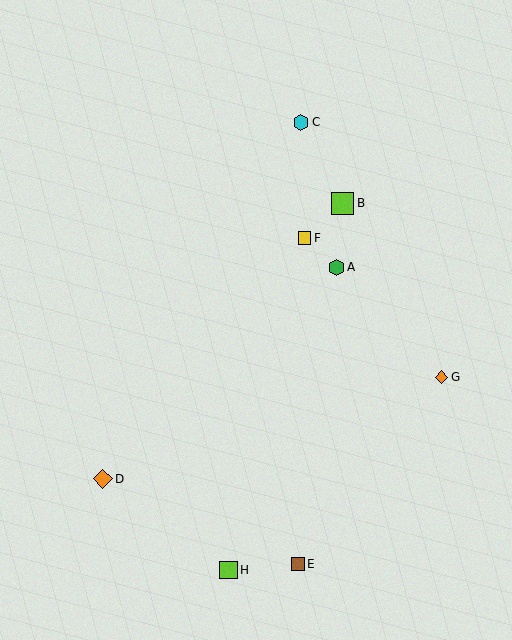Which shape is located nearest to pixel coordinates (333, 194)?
The lime square (labeled B) at (343, 203) is nearest to that location.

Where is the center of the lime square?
The center of the lime square is at (228, 570).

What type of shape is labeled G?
Shape G is an orange diamond.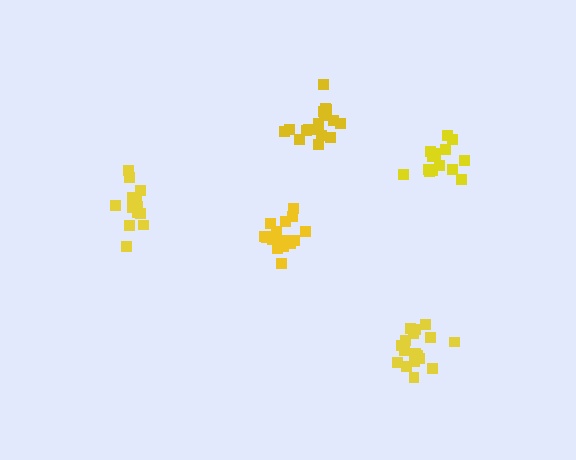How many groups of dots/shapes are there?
There are 5 groups.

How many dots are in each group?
Group 1: 17 dots, Group 2: 13 dots, Group 3: 15 dots, Group 4: 17 dots, Group 5: 16 dots (78 total).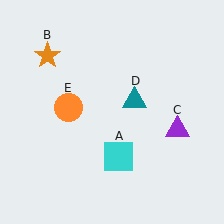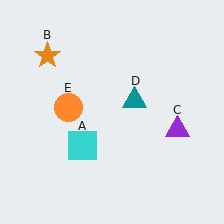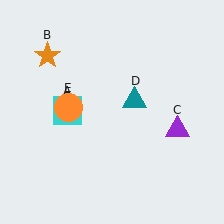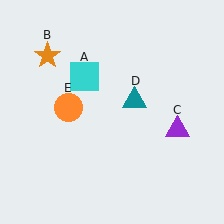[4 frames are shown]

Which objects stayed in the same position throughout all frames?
Orange star (object B) and purple triangle (object C) and teal triangle (object D) and orange circle (object E) remained stationary.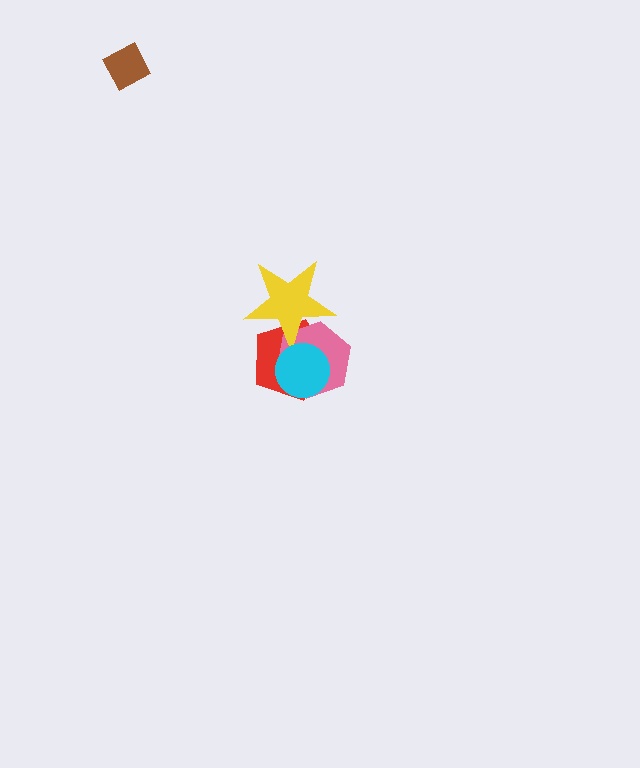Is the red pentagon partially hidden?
Yes, it is partially covered by another shape.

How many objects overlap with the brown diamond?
0 objects overlap with the brown diamond.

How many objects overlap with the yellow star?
2 objects overlap with the yellow star.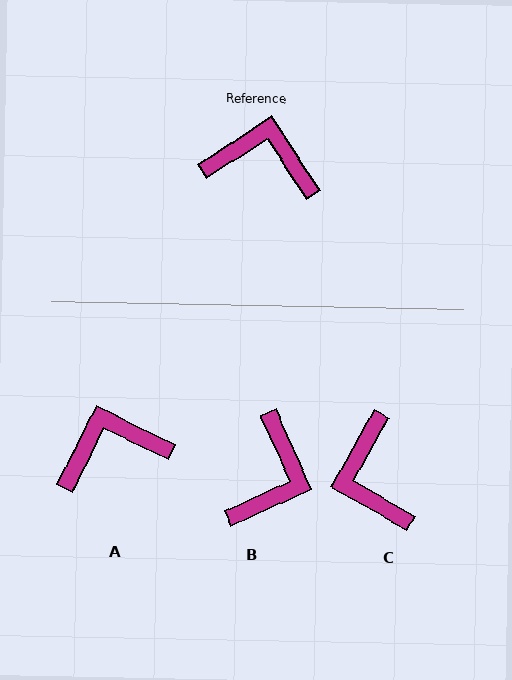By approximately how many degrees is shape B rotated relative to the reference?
Approximately 99 degrees clockwise.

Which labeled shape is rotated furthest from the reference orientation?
C, about 117 degrees away.